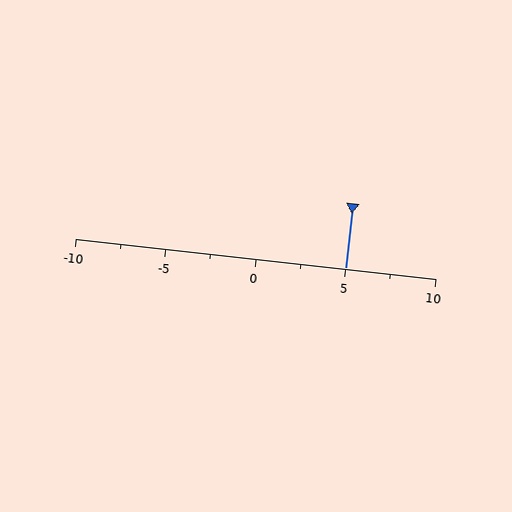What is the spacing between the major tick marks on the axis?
The major ticks are spaced 5 apart.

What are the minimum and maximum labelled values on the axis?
The axis runs from -10 to 10.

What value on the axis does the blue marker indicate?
The marker indicates approximately 5.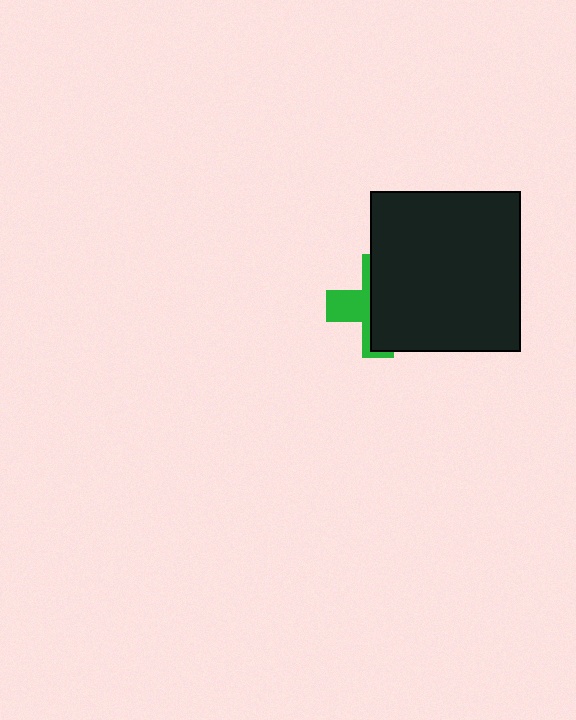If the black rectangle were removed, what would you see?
You would see the complete green cross.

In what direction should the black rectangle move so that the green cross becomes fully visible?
The black rectangle should move right. That is the shortest direction to clear the overlap and leave the green cross fully visible.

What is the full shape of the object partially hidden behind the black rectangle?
The partially hidden object is a green cross.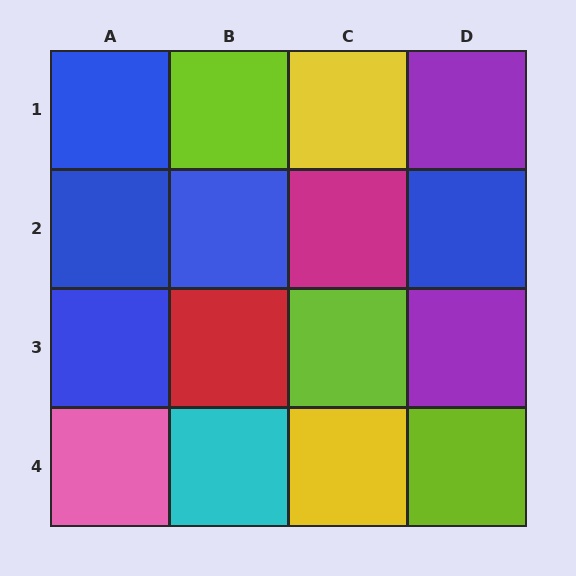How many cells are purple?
2 cells are purple.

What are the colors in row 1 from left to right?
Blue, lime, yellow, purple.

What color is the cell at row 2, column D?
Blue.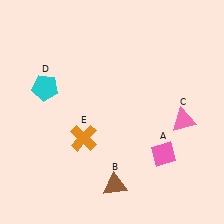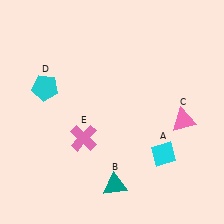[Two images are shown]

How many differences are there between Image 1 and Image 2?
There are 3 differences between the two images.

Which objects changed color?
A changed from pink to cyan. B changed from brown to teal. E changed from orange to pink.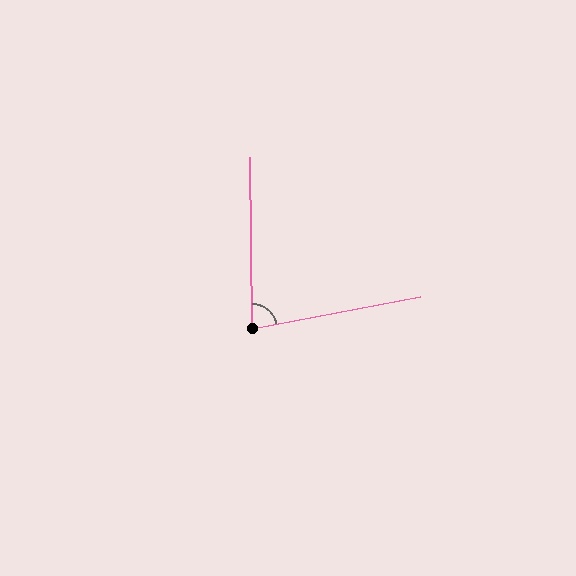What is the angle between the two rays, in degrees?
Approximately 80 degrees.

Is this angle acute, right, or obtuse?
It is acute.